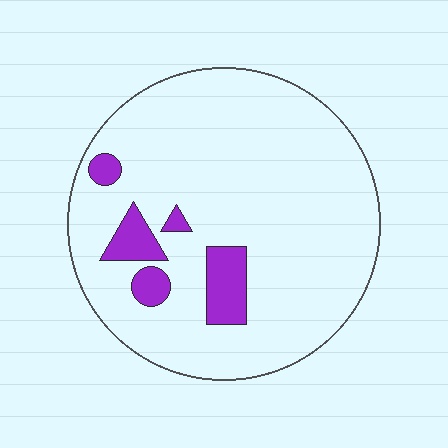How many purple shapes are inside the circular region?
5.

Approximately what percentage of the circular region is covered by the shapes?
Approximately 10%.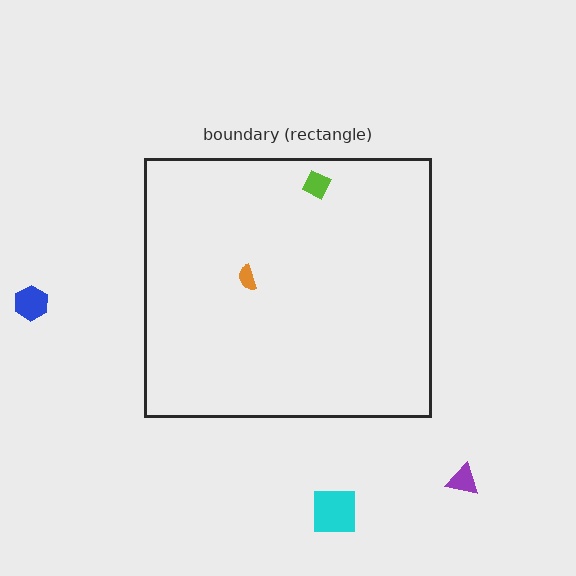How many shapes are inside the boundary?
2 inside, 3 outside.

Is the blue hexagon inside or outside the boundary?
Outside.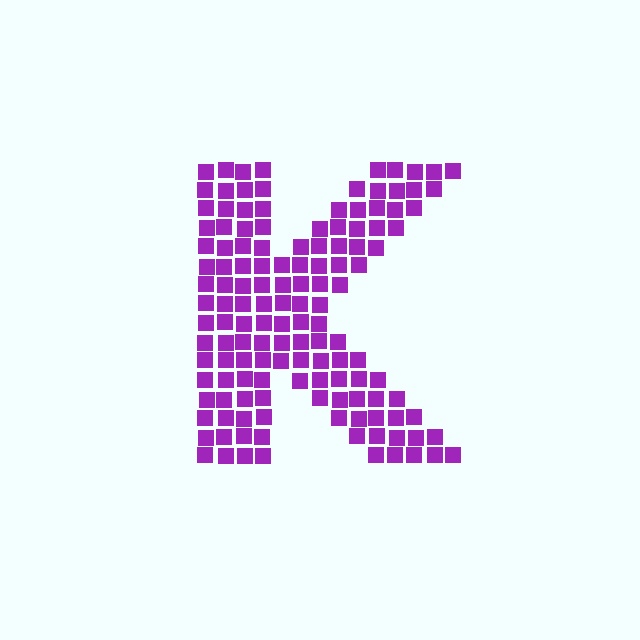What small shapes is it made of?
It is made of small squares.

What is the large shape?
The large shape is the letter K.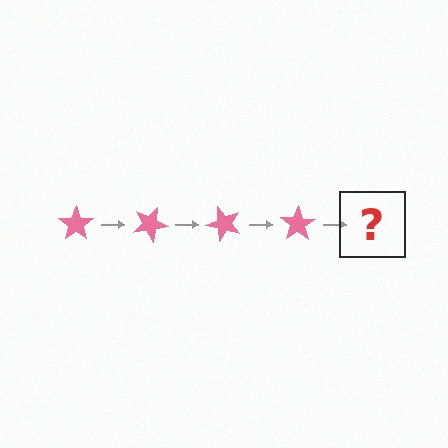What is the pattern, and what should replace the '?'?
The pattern is that the star rotates 25 degrees each step. The '?' should be a pink star rotated 100 degrees.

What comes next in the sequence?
The next element should be a pink star rotated 100 degrees.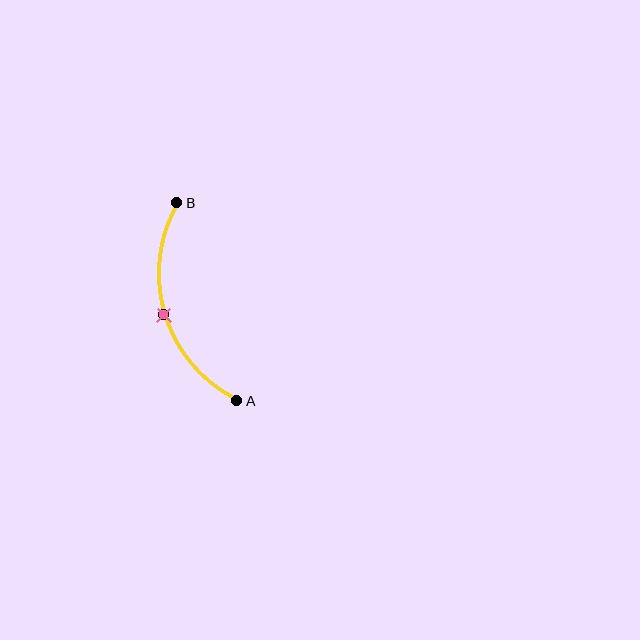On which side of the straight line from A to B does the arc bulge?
The arc bulges to the left of the straight line connecting A and B.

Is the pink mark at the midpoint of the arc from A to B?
Yes. The pink mark lies on the arc at equal arc-length from both A and B — it is the arc midpoint.